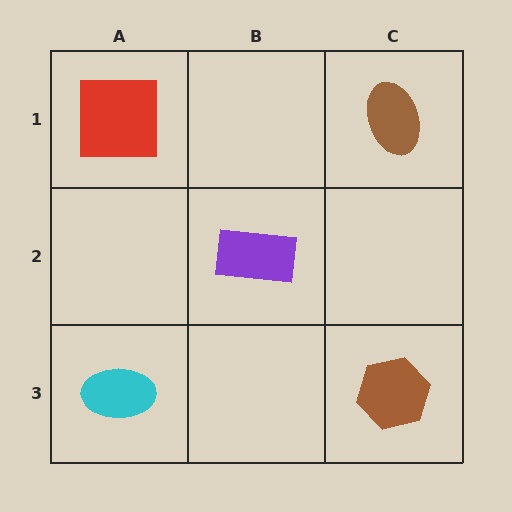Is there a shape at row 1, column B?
No, that cell is empty.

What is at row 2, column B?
A purple rectangle.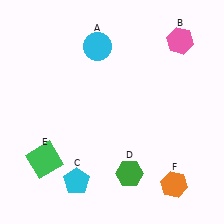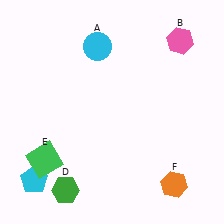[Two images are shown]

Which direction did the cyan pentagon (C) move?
The cyan pentagon (C) moved left.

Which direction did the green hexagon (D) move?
The green hexagon (D) moved left.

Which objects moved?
The objects that moved are: the cyan pentagon (C), the green hexagon (D).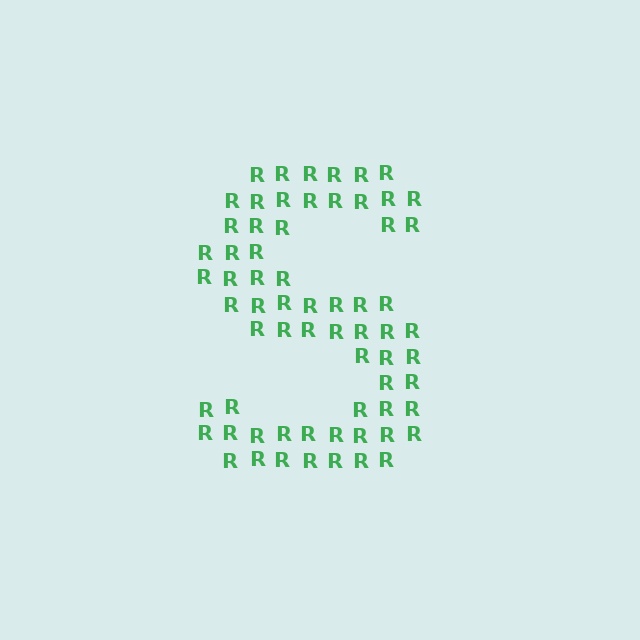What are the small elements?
The small elements are letter R's.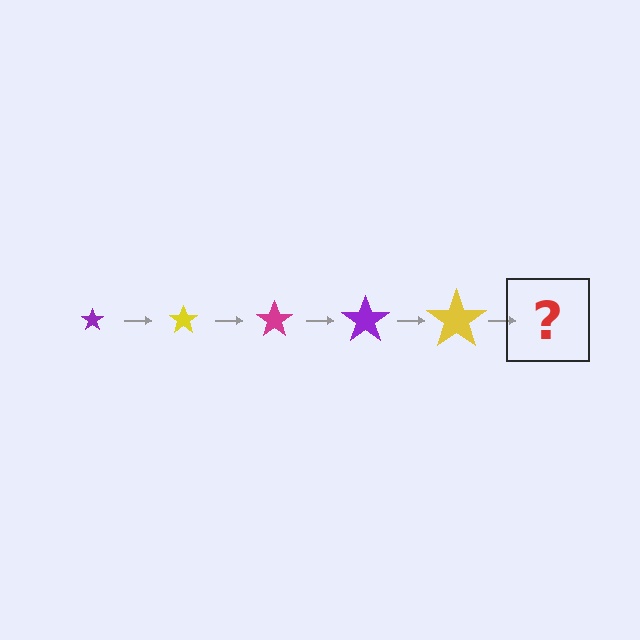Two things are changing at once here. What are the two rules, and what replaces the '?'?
The two rules are that the star grows larger each step and the color cycles through purple, yellow, and magenta. The '?' should be a magenta star, larger than the previous one.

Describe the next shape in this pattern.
It should be a magenta star, larger than the previous one.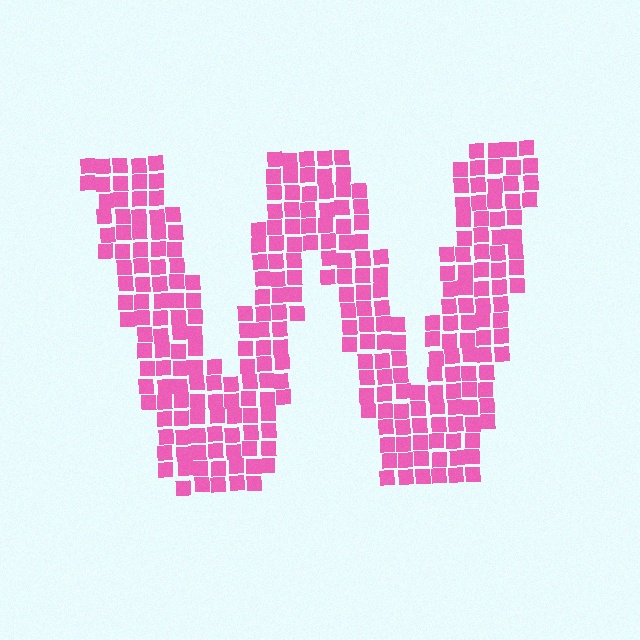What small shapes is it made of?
It is made of small squares.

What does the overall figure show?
The overall figure shows the letter W.